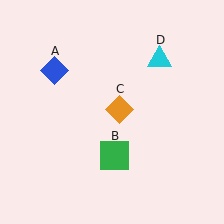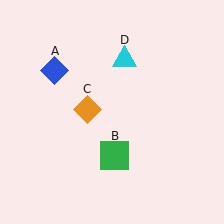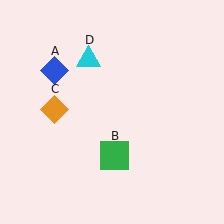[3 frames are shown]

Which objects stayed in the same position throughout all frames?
Blue diamond (object A) and green square (object B) remained stationary.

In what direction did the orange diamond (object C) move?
The orange diamond (object C) moved left.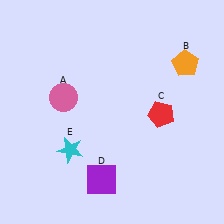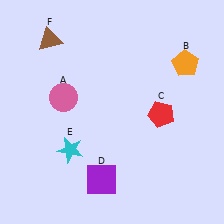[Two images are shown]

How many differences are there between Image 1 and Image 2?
There is 1 difference between the two images.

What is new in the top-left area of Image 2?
A brown triangle (F) was added in the top-left area of Image 2.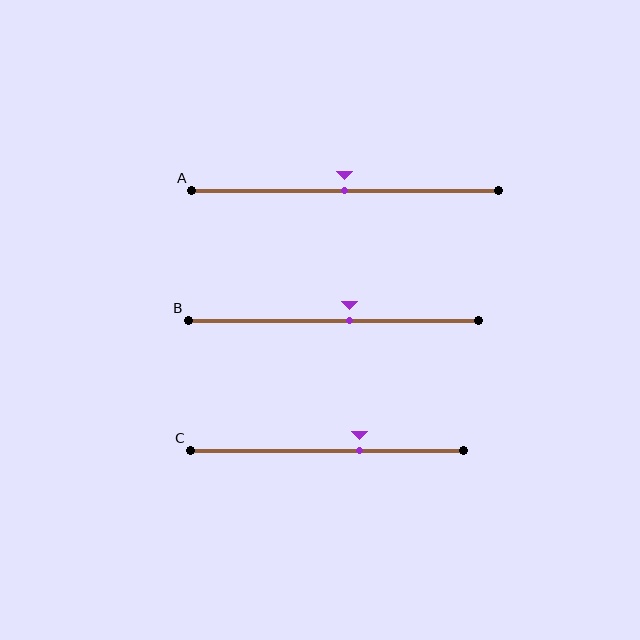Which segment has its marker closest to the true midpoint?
Segment A has its marker closest to the true midpoint.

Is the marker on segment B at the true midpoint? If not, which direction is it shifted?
No, the marker on segment B is shifted to the right by about 5% of the segment length.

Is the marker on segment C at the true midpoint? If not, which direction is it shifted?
No, the marker on segment C is shifted to the right by about 12% of the segment length.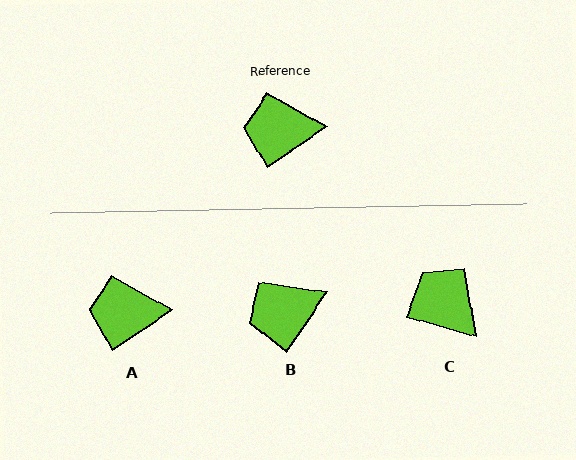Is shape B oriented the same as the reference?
No, it is off by about 21 degrees.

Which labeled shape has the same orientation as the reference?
A.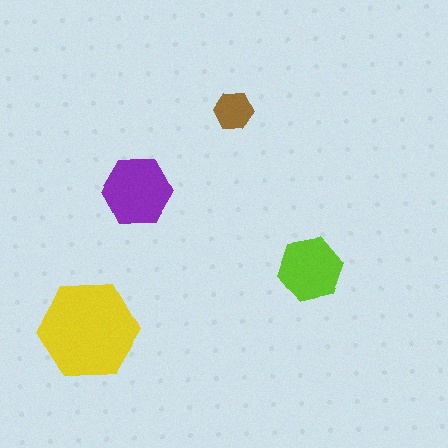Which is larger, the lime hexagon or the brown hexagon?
The lime one.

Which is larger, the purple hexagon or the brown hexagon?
The purple one.